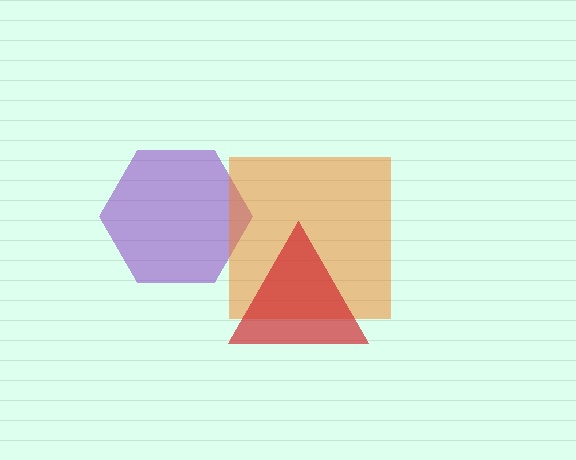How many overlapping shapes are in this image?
There are 3 overlapping shapes in the image.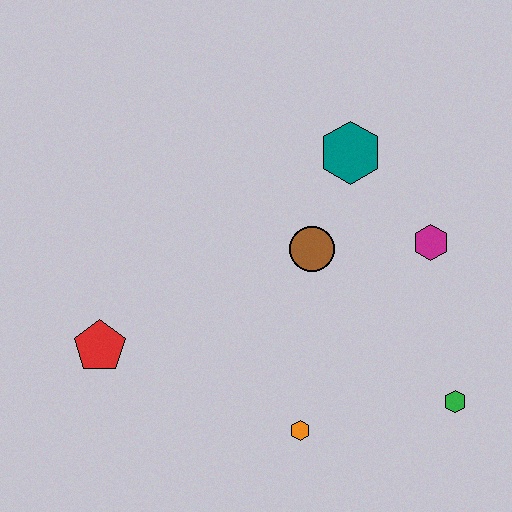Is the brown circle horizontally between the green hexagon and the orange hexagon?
Yes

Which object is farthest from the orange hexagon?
The teal hexagon is farthest from the orange hexagon.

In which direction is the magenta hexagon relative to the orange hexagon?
The magenta hexagon is above the orange hexagon.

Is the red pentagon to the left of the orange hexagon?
Yes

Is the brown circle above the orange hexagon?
Yes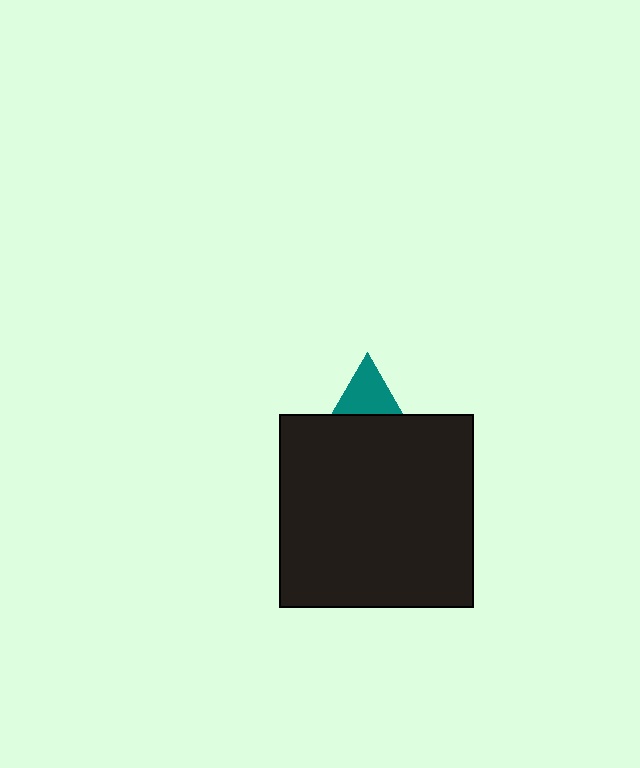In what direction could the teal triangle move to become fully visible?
The teal triangle could move up. That would shift it out from behind the black square entirely.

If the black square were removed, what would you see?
You would see the complete teal triangle.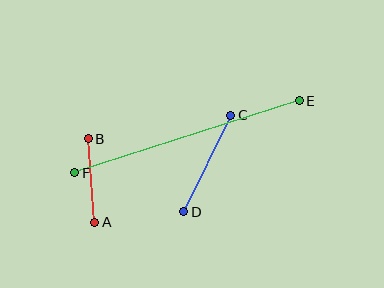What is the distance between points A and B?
The distance is approximately 84 pixels.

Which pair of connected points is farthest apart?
Points E and F are farthest apart.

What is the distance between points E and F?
The distance is approximately 236 pixels.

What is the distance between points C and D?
The distance is approximately 107 pixels.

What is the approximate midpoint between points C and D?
The midpoint is at approximately (207, 164) pixels.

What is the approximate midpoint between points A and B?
The midpoint is at approximately (92, 180) pixels.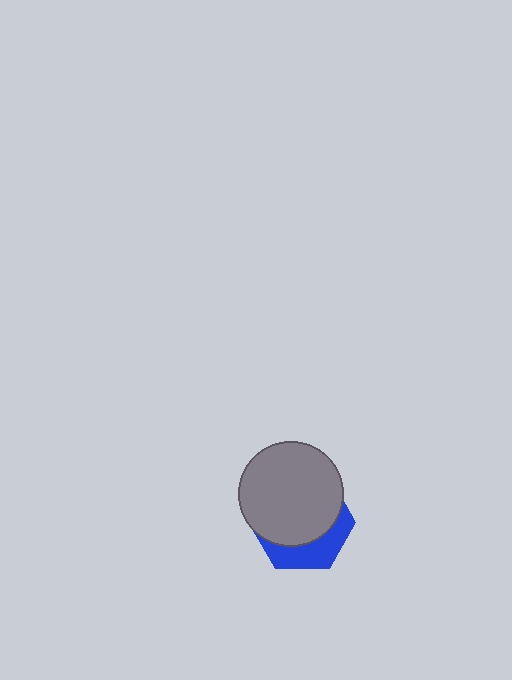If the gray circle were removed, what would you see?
You would see the complete blue hexagon.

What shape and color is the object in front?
The object in front is a gray circle.